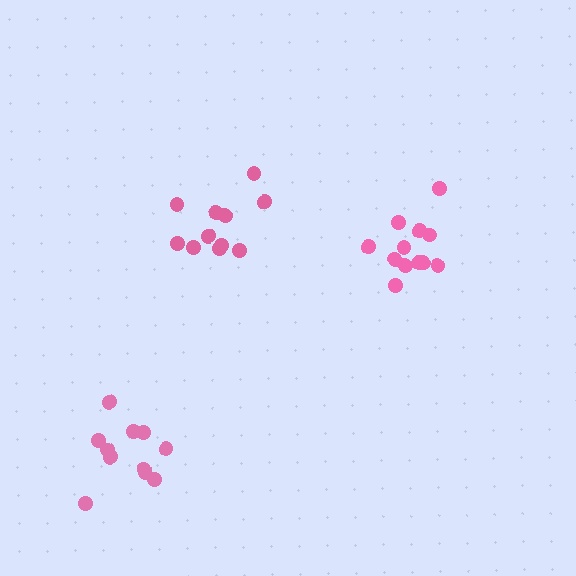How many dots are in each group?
Group 1: 11 dots, Group 2: 11 dots, Group 3: 12 dots (34 total).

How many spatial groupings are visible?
There are 3 spatial groupings.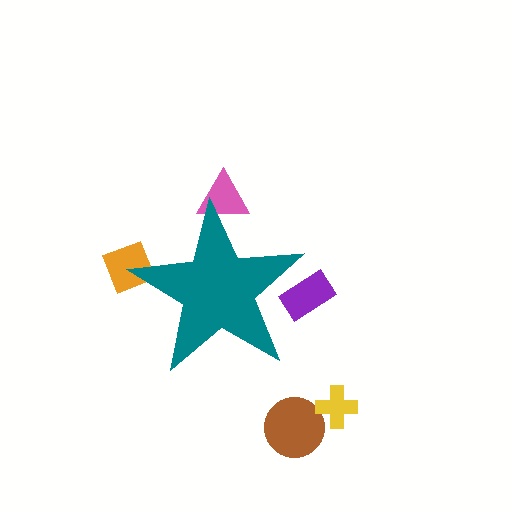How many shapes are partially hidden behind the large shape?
3 shapes are partially hidden.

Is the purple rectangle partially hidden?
Yes, the purple rectangle is partially hidden behind the teal star.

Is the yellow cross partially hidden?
No, the yellow cross is fully visible.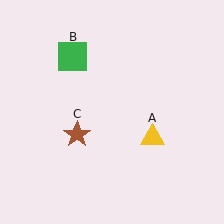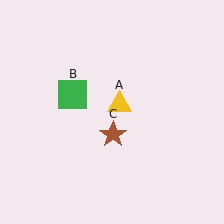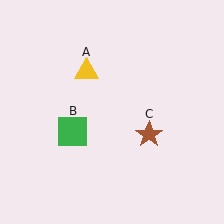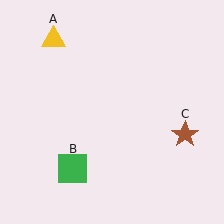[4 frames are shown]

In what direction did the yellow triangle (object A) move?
The yellow triangle (object A) moved up and to the left.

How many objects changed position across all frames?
3 objects changed position: yellow triangle (object A), green square (object B), brown star (object C).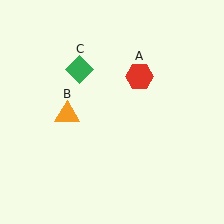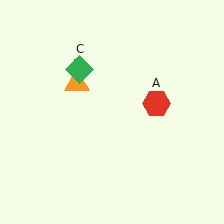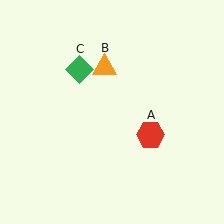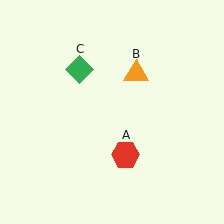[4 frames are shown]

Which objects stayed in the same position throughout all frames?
Green diamond (object C) remained stationary.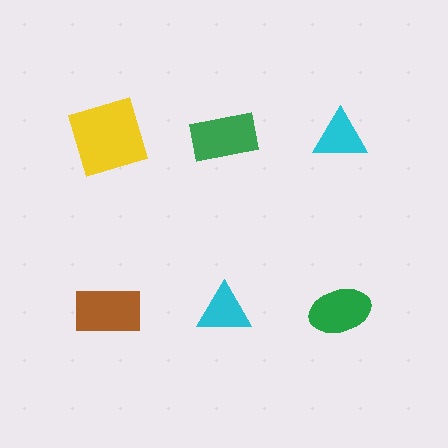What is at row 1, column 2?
A green rectangle.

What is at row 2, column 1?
A brown rectangle.